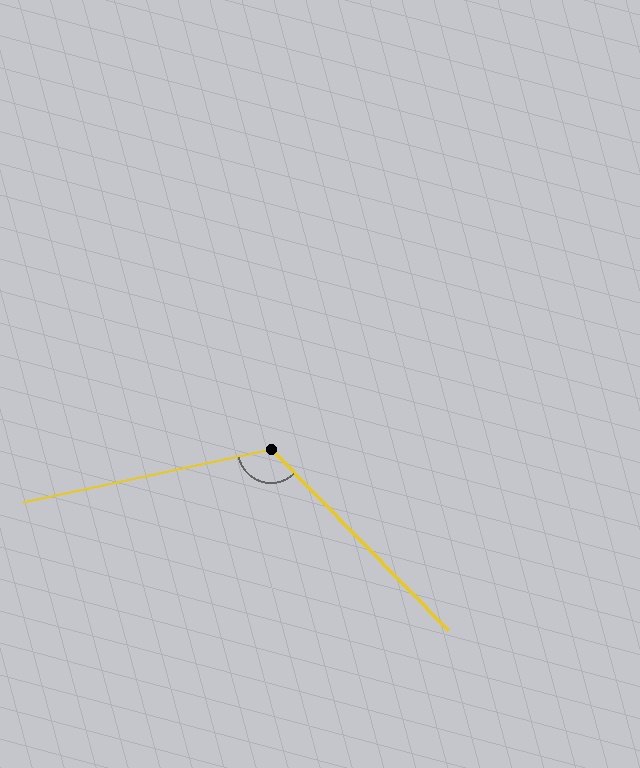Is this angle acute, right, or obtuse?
It is obtuse.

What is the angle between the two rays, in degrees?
Approximately 122 degrees.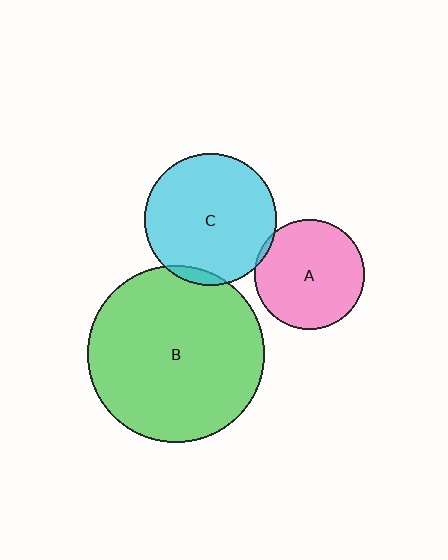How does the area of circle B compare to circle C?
Approximately 1.8 times.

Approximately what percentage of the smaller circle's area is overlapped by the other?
Approximately 5%.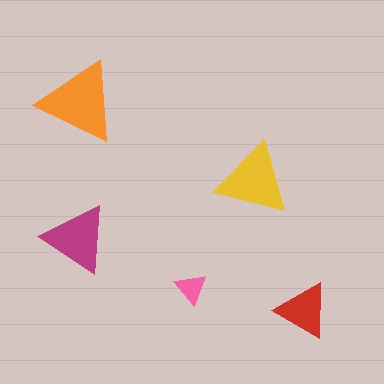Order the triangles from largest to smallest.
the orange one, the yellow one, the magenta one, the red one, the pink one.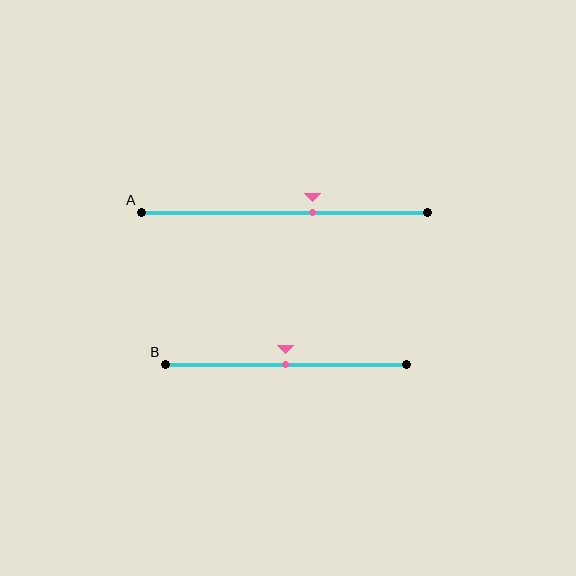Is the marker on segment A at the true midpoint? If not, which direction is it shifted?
No, the marker on segment A is shifted to the right by about 10% of the segment length.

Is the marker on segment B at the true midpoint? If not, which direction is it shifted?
Yes, the marker on segment B is at the true midpoint.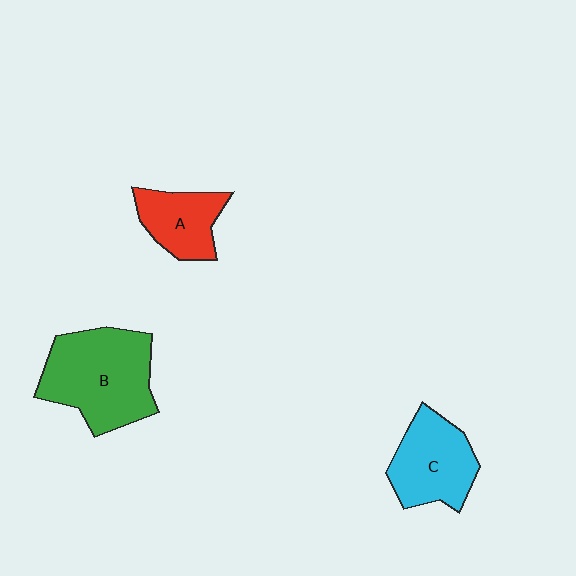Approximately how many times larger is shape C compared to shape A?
Approximately 1.3 times.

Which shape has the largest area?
Shape B (green).